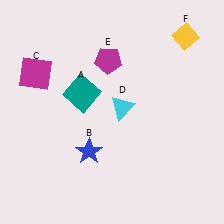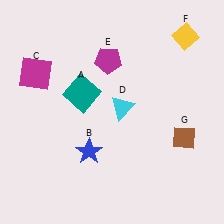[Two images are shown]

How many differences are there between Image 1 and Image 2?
There is 1 difference between the two images.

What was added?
A brown diamond (G) was added in Image 2.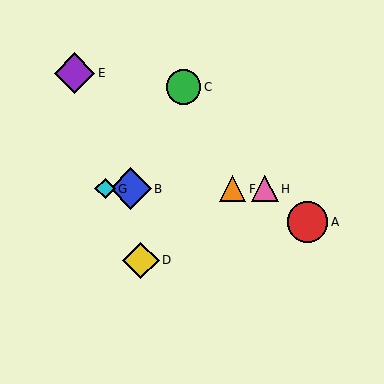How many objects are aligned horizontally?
4 objects (B, F, G, H) are aligned horizontally.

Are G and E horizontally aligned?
No, G is at y≈189 and E is at y≈73.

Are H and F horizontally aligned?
Yes, both are at y≈189.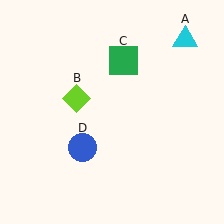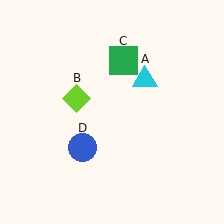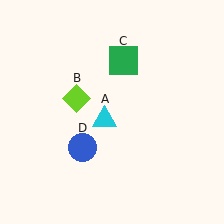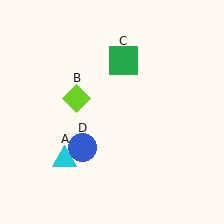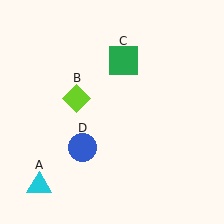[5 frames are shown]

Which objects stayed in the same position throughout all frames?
Lime diamond (object B) and green square (object C) and blue circle (object D) remained stationary.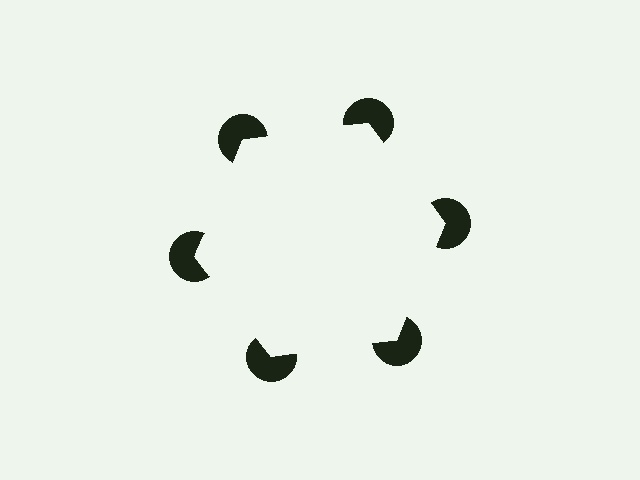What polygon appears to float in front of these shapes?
An illusory hexagon — its edges are inferred from the aligned wedge cuts in the pac-man discs, not physically drawn.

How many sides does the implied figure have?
6 sides.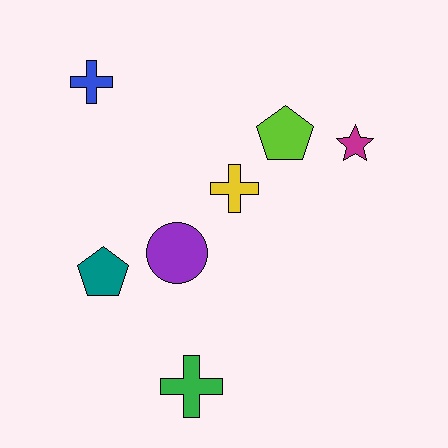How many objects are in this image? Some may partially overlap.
There are 7 objects.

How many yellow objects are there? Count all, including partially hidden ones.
There is 1 yellow object.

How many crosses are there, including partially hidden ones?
There are 3 crosses.